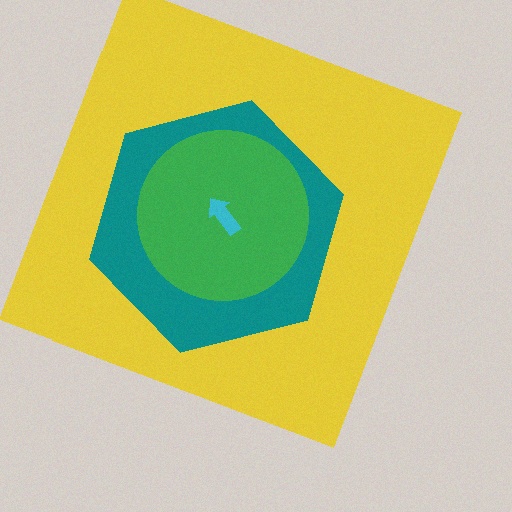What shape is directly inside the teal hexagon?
The green circle.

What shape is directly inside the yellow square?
The teal hexagon.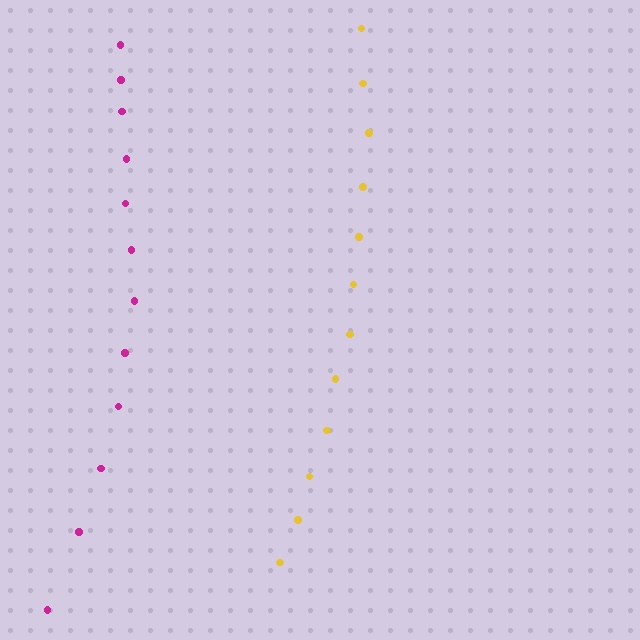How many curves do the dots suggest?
There are 2 distinct paths.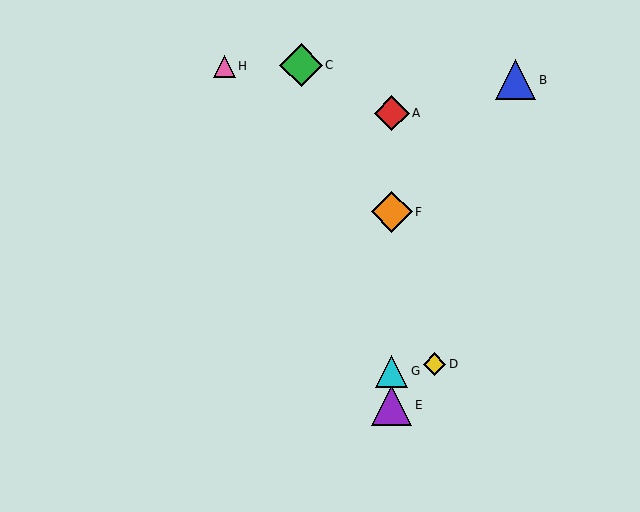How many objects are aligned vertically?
4 objects (A, E, F, G) are aligned vertically.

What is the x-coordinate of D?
Object D is at x≈435.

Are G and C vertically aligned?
No, G is at x≈392 and C is at x≈301.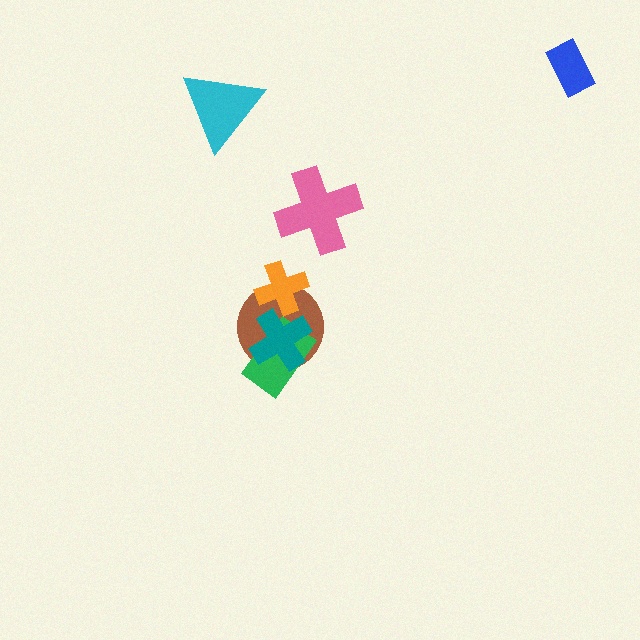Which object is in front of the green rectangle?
The teal cross is in front of the green rectangle.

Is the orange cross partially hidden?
No, no other shape covers it.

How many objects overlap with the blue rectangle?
0 objects overlap with the blue rectangle.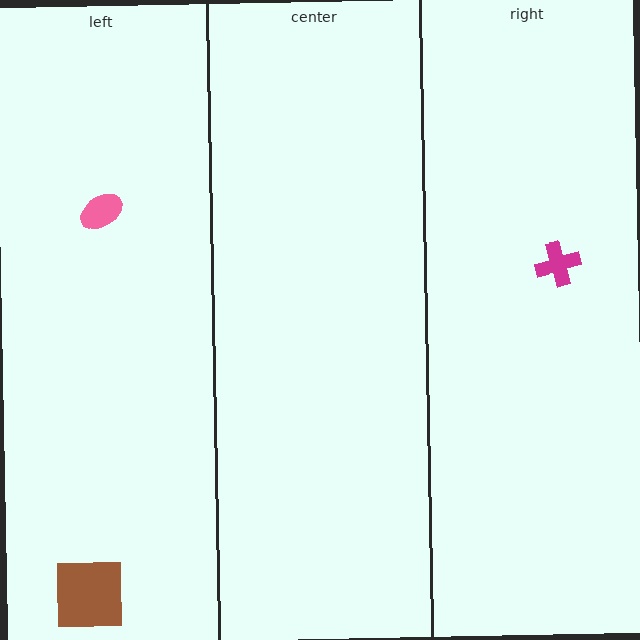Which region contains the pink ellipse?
The left region.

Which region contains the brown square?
The left region.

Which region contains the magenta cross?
The right region.